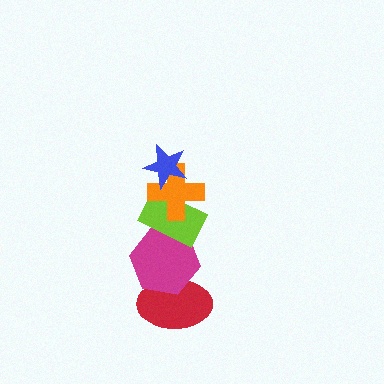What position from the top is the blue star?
The blue star is 1st from the top.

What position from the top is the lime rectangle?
The lime rectangle is 3rd from the top.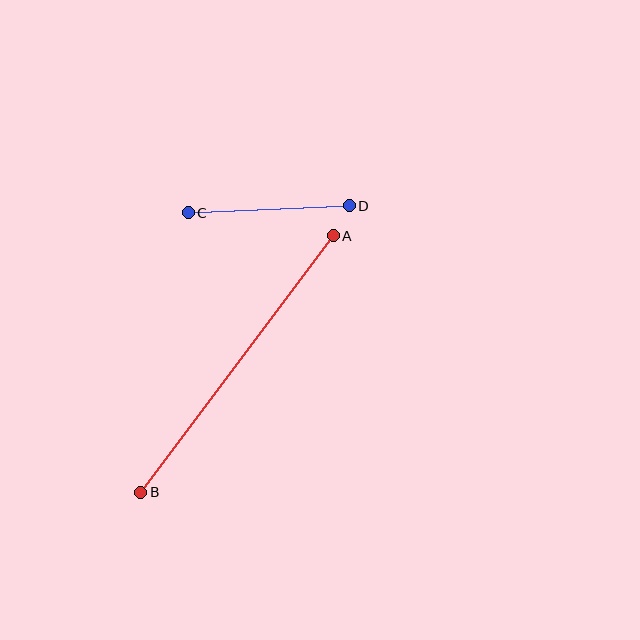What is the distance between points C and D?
The distance is approximately 161 pixels.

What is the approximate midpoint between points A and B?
The midpoint is at approximately (237, 364) pixels.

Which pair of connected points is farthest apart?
Points A and B are farthest apart.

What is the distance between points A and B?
The distance is approximately 321 pixels.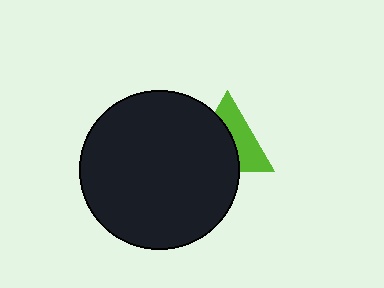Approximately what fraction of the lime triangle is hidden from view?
Roughly 53% of the lime triangle is hidden behind the black circle.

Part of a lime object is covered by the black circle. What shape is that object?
It is a triangle.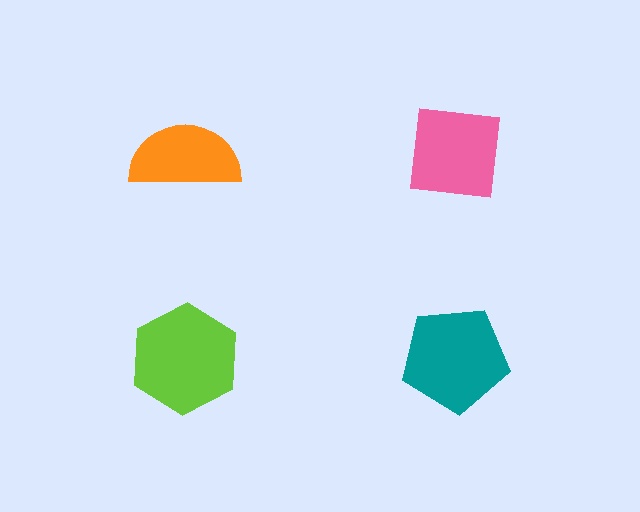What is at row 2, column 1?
A lime hexagon.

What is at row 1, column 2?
A pink square.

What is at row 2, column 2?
A teal pentagon.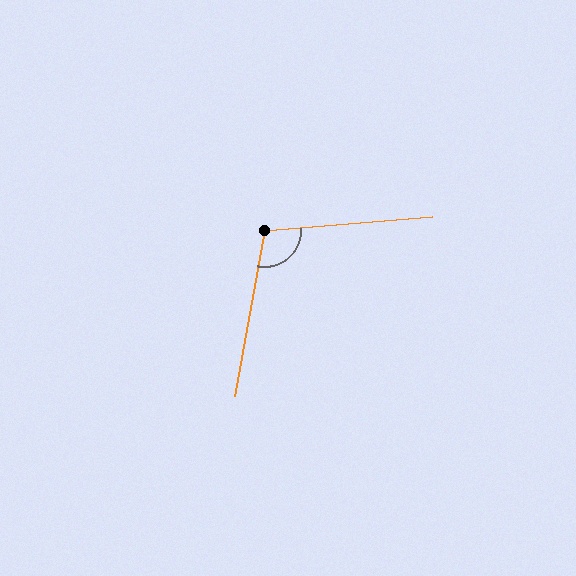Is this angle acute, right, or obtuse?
It is obtuse.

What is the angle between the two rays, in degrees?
Approximately 105 degrees.